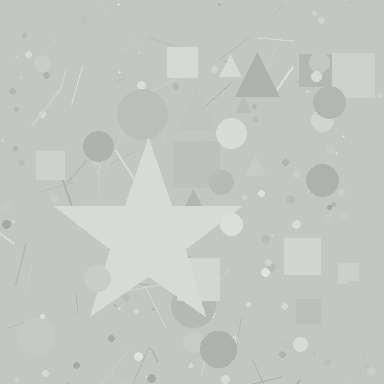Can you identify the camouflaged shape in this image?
The camouflaged shape is a star.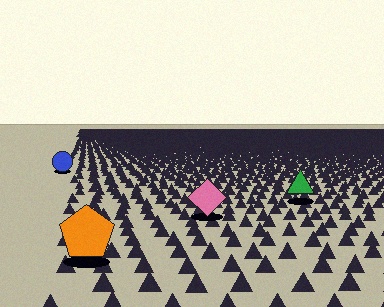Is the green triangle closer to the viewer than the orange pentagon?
No. The orange pentagon is closer — you can tell from the texture gradient: the ground texture is coarser near it.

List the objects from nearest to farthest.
From nearest to farthest: the orange pentagon, the pink diamond, the green triangle, the blue circle.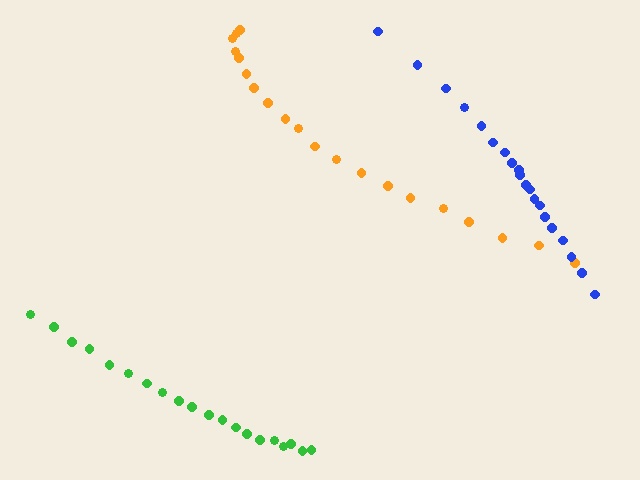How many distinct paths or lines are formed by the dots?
There are 3 distinct paths.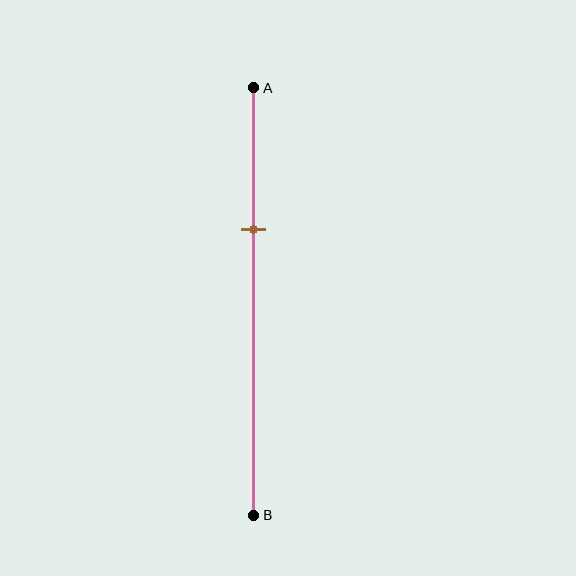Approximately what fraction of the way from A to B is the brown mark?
The brown mark is approximately 35% of the way from A to B.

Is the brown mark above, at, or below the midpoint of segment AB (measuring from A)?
The brown mark is above the midpoint of segment AB.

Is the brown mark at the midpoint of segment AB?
No, the mark is at about 35% from A, not at the 50% midpoint.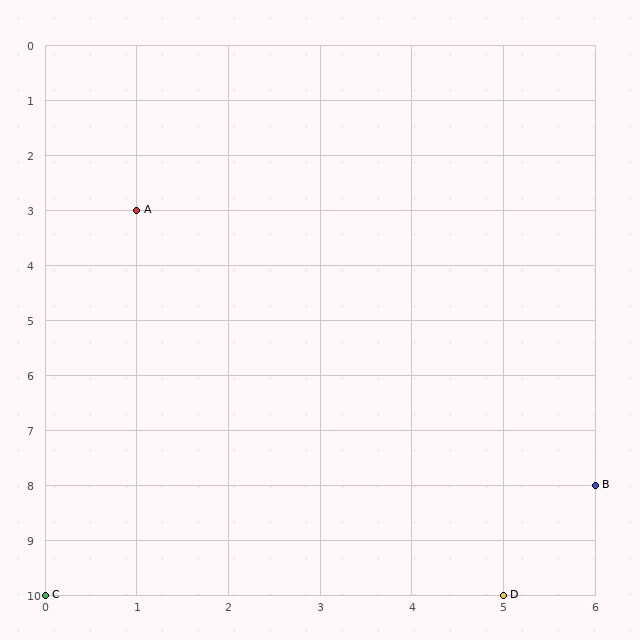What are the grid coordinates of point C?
Point C is at grid coordinates (0, 10).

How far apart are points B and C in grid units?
Points B and C are 6 columns and 2 rows apart (about 6.3 grid units diagonally).